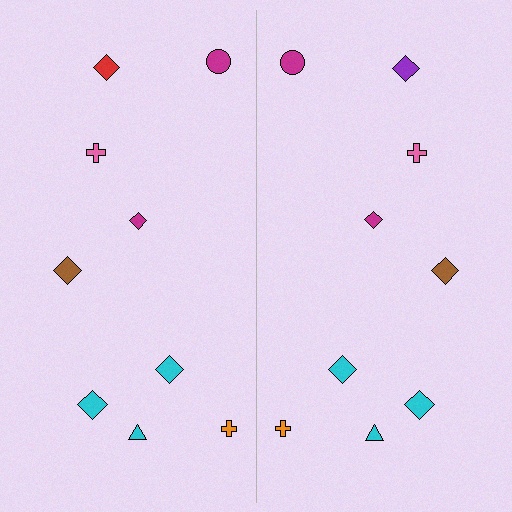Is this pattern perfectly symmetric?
No, the pattern is not perfectly symmetric. The purple diamond on the right side breaks the symmetry — its mirror counterpart is red.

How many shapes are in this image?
There are 18 shapes in this image.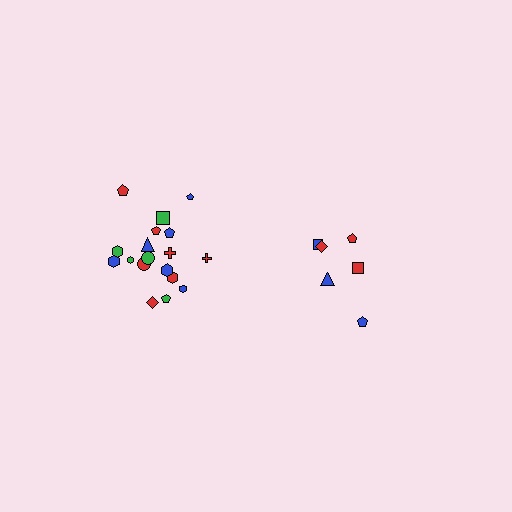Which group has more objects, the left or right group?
The left group.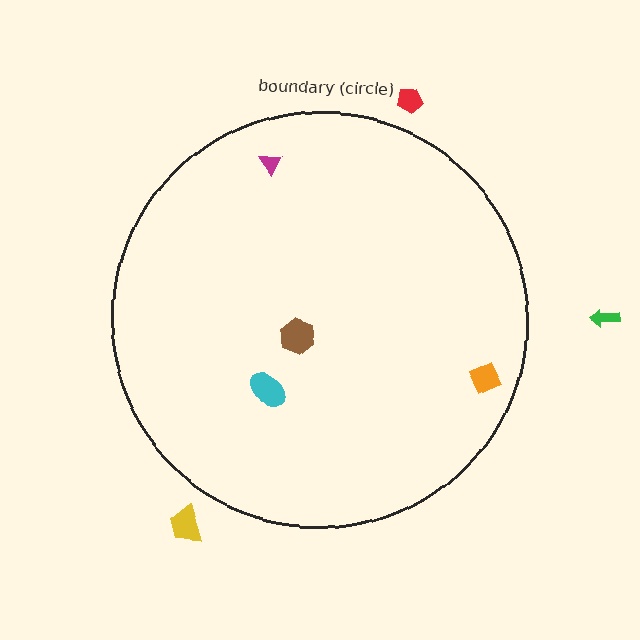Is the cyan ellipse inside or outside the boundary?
Inside.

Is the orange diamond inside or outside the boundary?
Inside.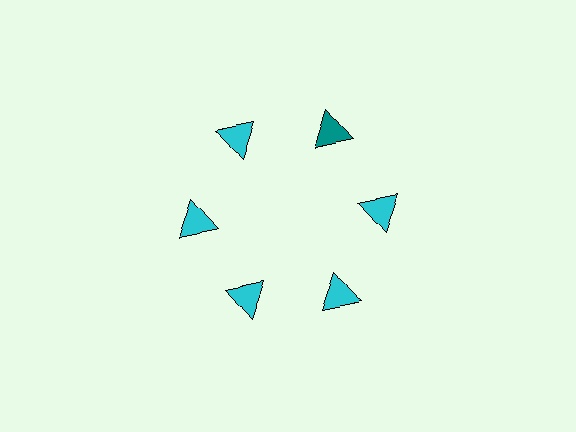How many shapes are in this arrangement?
There are 6 shapes arranged in a ring pattern.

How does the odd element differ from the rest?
It has a different color: teal instead of cyan.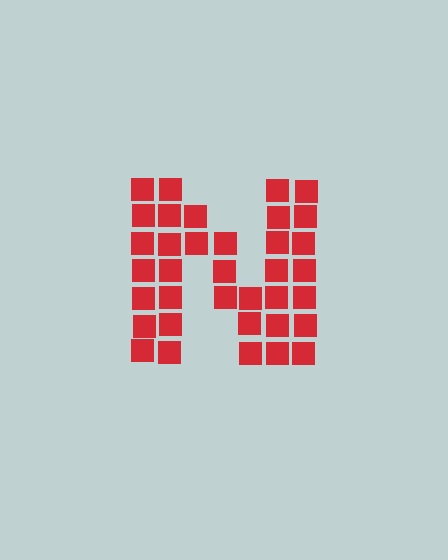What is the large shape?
The large shape is the letter N.